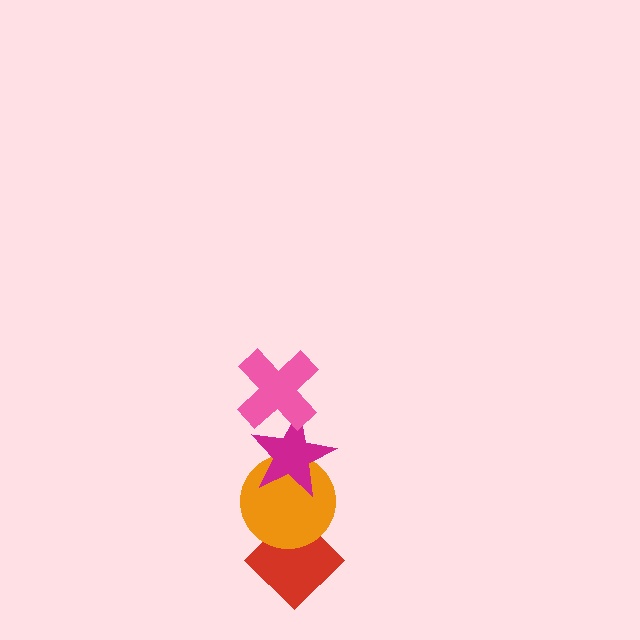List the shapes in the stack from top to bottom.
From top to bottom: the pink cross, the magenta star, the orange circle, the red diamond.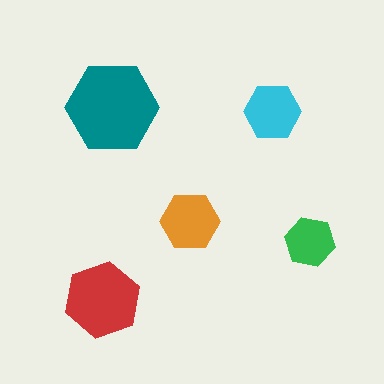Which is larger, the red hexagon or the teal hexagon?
The teal one.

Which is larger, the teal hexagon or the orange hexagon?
The teal one.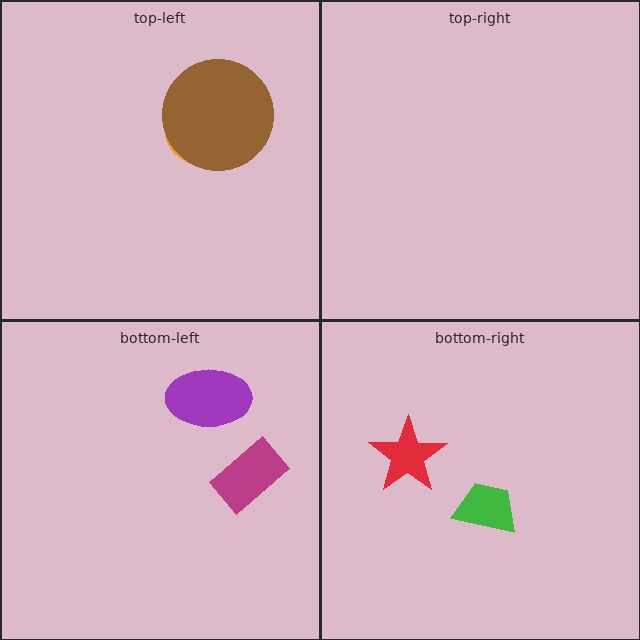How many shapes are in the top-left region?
2.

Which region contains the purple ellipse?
The bottom-left region.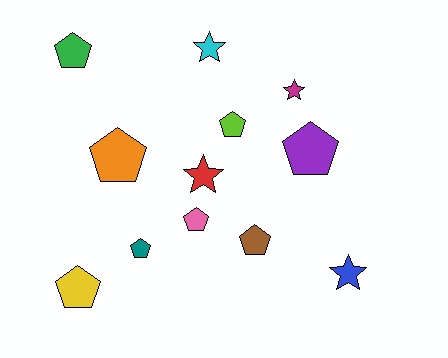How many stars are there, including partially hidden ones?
There are 4 stars.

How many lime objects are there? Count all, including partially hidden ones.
There is 1 lime object.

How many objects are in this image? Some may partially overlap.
There are 12 objects.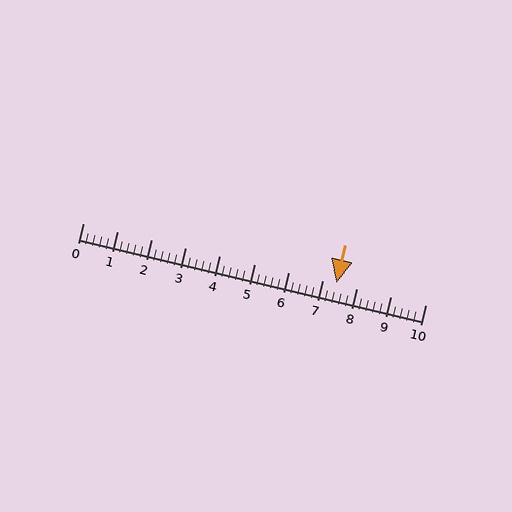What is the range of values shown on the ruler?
The ruler shows values from 0 to 10.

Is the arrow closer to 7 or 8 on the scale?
The arrow is closer to 7.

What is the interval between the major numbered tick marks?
The major tick marks are spaced 1 units apart.